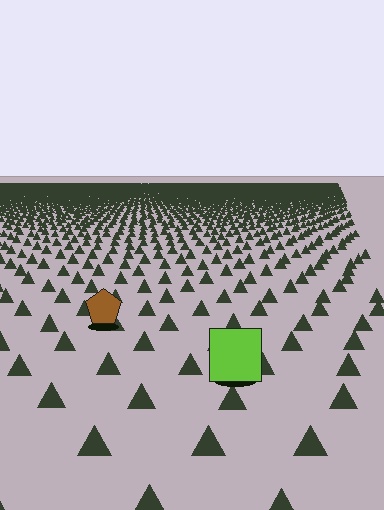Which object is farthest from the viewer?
The brown pentagon is farthest from the viewer. It appears smaller and the ground texture around it is denser.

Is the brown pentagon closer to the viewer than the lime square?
No. The lime square is closer — you can tell from the texture gradient: the ground texture is coarser near it.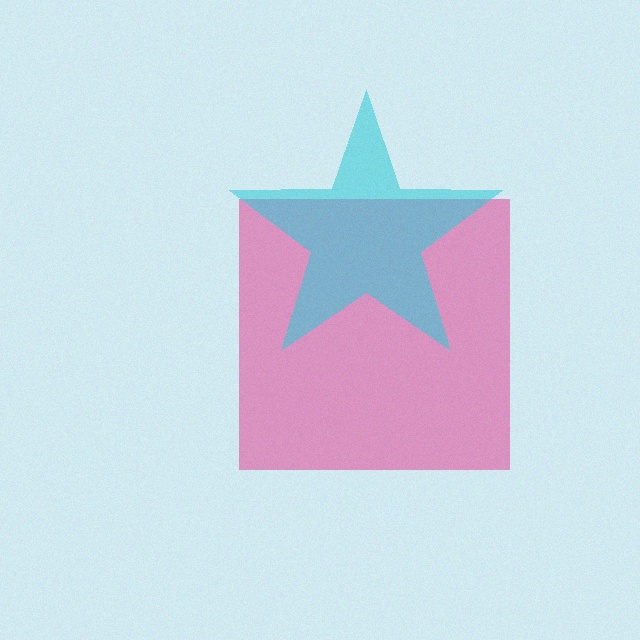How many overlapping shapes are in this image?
There are 2 overlapping shapes in the image.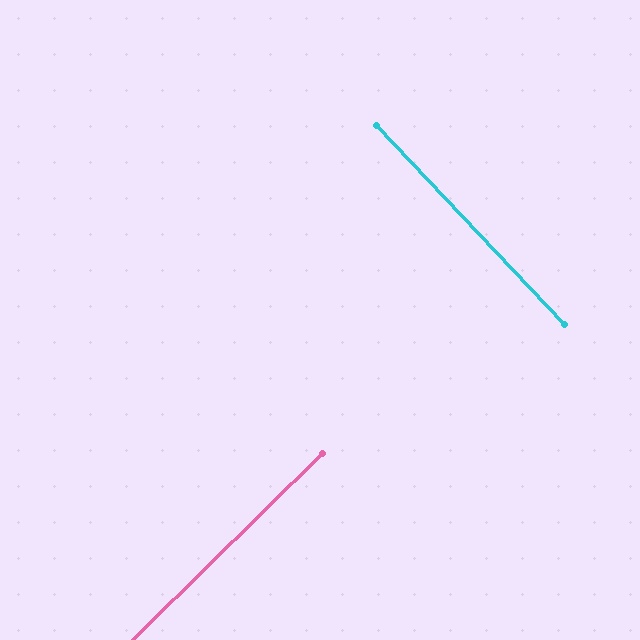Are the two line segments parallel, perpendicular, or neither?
Perpendicular — they meet at approximately 89°.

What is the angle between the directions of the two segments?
Approximately 89 degrees.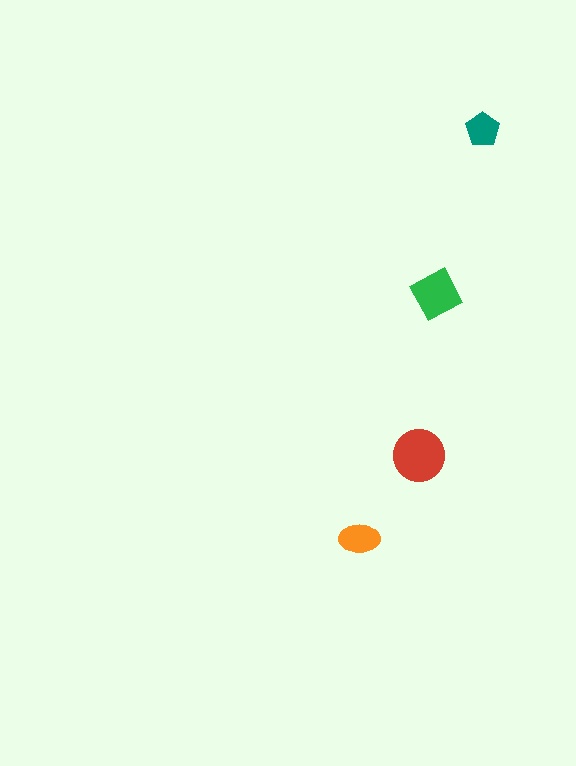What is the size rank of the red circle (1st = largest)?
1st.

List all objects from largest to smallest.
The red circle, the green square, the orange ellipse, the teal pentagon.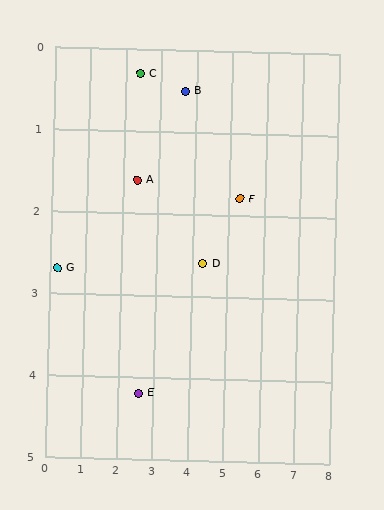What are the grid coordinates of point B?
Point B is at approximately (3.7, 0.5).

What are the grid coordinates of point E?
Point E is at approximately (2.6, 4.2).